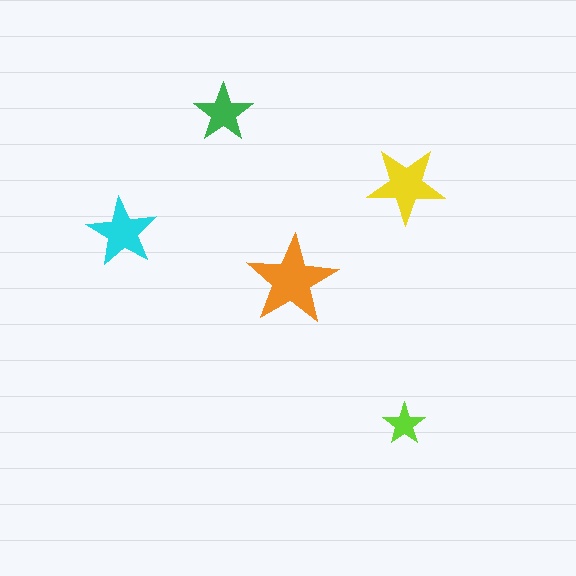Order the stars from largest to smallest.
the orange one, the yellow one, the cyan one, the green one, the lime one.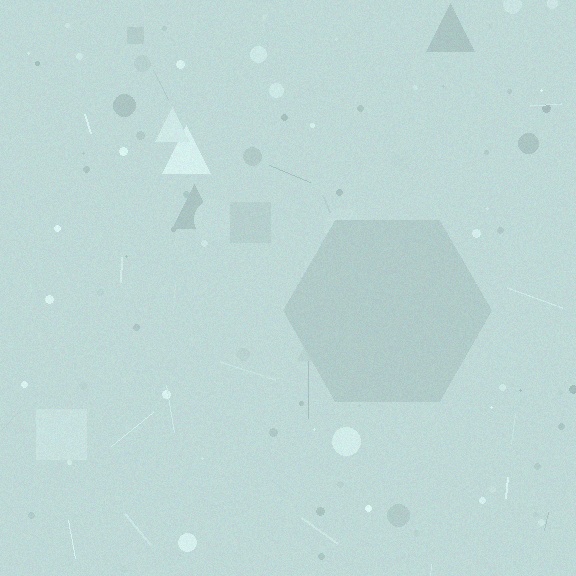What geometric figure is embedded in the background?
A hexagon is embedded in the background.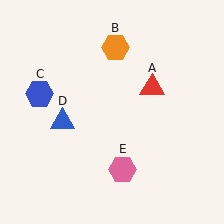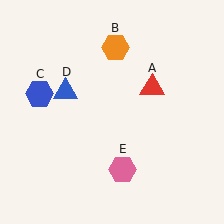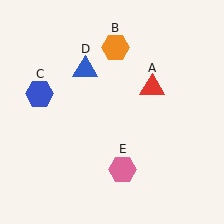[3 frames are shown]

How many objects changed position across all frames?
1 object changed position: blue triangle (object D).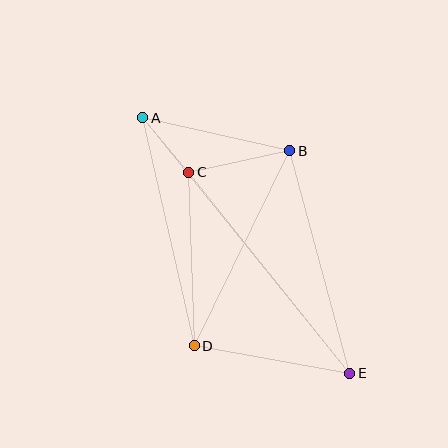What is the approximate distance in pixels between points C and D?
The distance between C and D is approximately 174 pixels.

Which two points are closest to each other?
Points A and C are closest to each other.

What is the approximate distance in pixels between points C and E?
The distance between C and E is approximately 258 pixels.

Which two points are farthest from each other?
Points A and E are farthest from each other.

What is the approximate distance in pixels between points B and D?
The distance between B and D is approximately 217 pixels.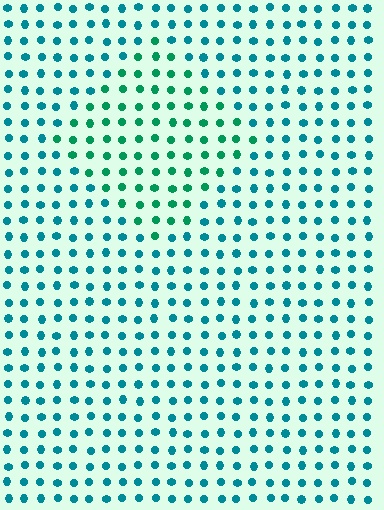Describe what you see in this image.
The image is filled with small teal elements in a uniform arrangement. A diamond-shaped region is visible where the elements are tinted to a slightly different hue, forming a subtle color boundary.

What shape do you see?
I see a diamond.